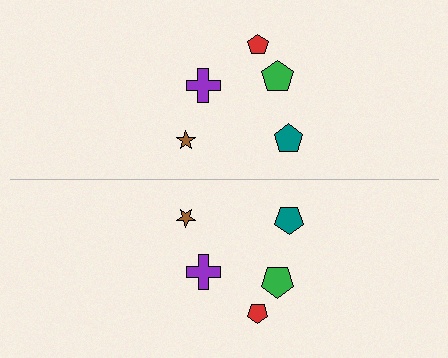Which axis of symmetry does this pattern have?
The pattern has a horizontal axis of symmetry running through the center of the image.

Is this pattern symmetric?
Yes, this pattern has bilateral (reflection) symmetry.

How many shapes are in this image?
There are 10 shapes in this image.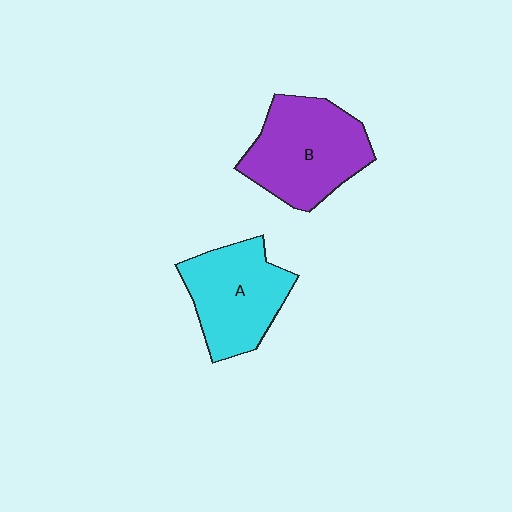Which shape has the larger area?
Shape B (purple).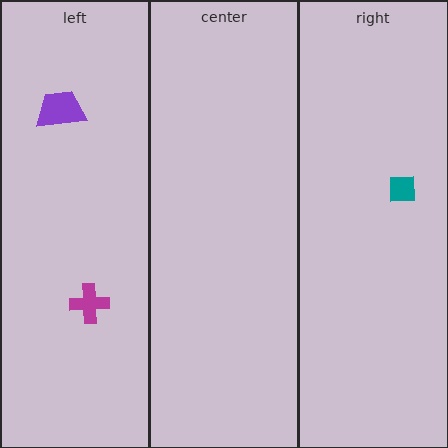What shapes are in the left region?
The magenta cross, the purple trapezoid.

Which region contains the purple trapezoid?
The left region.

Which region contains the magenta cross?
The left region.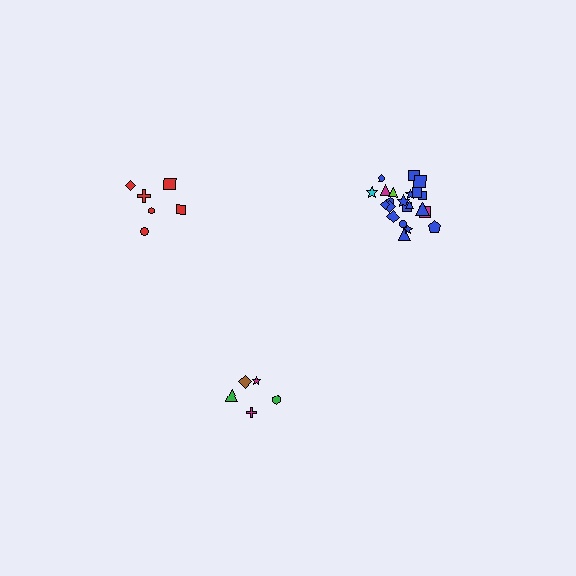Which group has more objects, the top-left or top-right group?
The top-right group.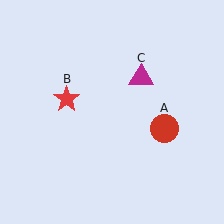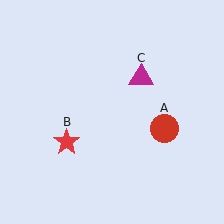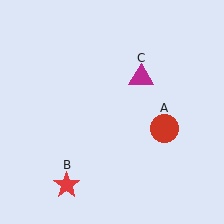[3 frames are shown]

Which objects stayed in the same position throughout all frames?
Red circle (object A) and magenta triangle (object C) remained stationary.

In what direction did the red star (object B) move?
The red star (object B) moved down.